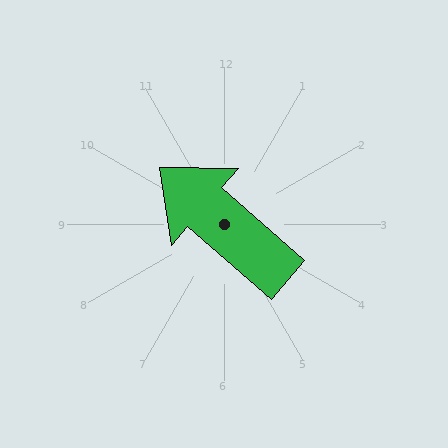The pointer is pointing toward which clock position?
Roughly 10 o'clock.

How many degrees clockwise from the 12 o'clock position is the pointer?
Approximately 311 degrees.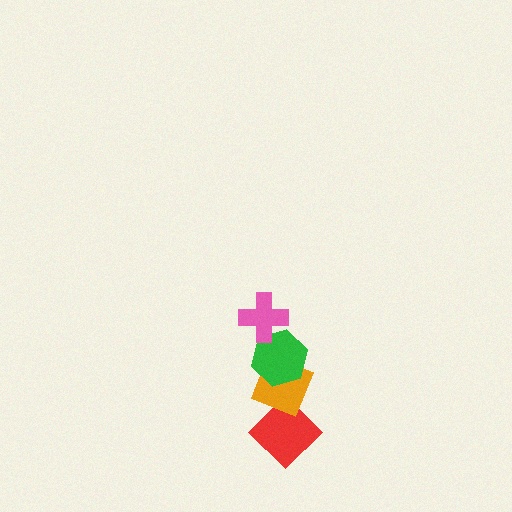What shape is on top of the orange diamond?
The green hexagon is on top of the orange diamond.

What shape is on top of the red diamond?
The orange diamond is on top of the red diamond.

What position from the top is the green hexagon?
The green hexagon is 2nd from the top.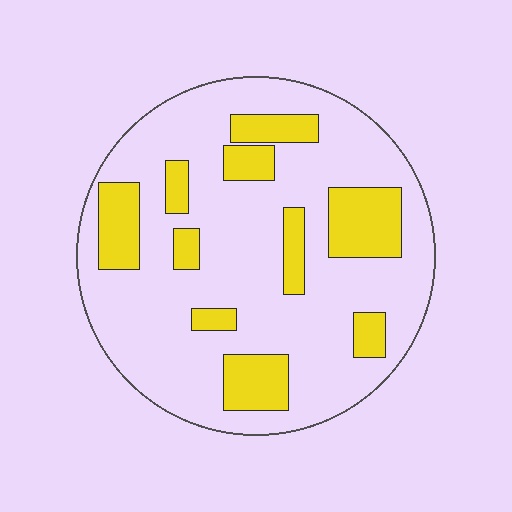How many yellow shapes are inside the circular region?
10.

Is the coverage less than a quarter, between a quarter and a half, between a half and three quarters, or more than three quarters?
Less than a quarter.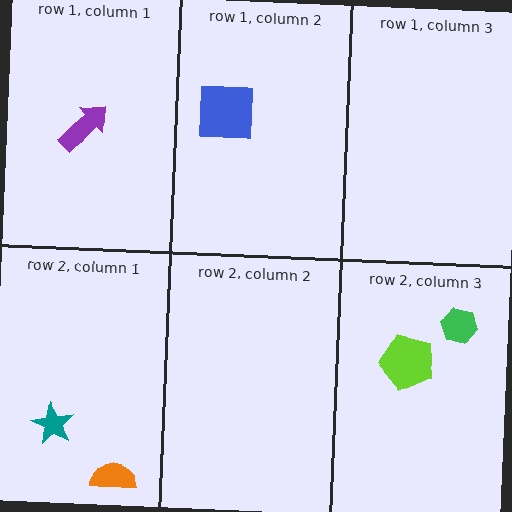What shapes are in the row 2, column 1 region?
The orange semicircle, the teal star.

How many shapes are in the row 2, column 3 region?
2.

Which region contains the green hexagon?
The row 2, column 3 region.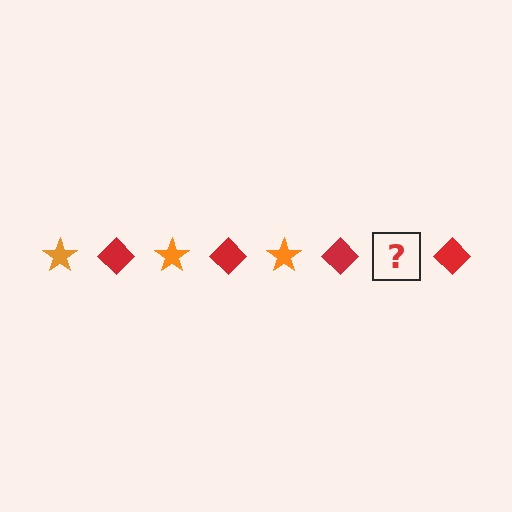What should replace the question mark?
The question mark should be replaced with an orange star.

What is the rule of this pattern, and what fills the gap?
The rule is that the pattern alternates between orange star and red diamond. The gap should be filled with an orange star.